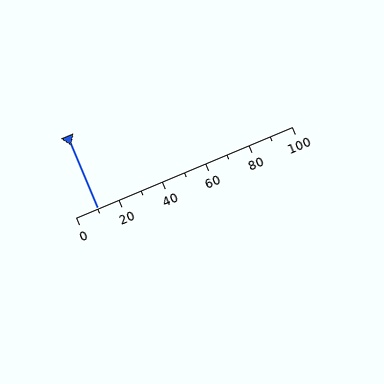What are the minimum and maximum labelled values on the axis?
The axis runs from 0 to 100.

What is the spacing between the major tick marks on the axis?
The major ticks are spaced 20 apart.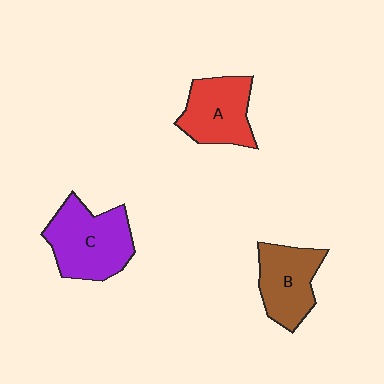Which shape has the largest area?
Shape C (purple).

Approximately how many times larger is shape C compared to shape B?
Approximately 1.3 times.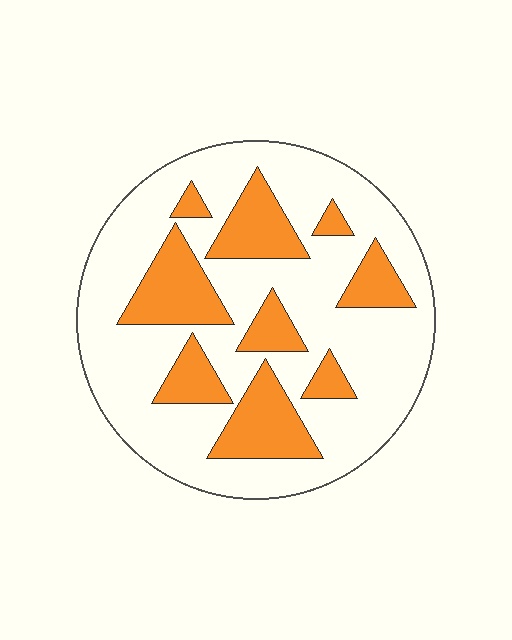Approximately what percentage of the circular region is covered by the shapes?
Approximately 30%.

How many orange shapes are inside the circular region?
9.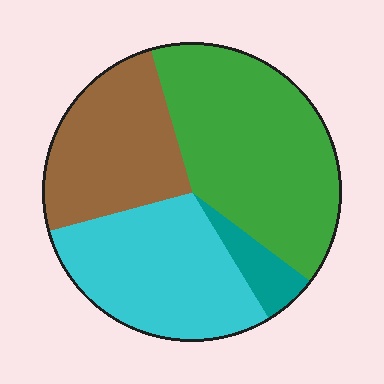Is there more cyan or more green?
Green.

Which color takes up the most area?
Green, at roughly 40%.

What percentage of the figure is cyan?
Cyan covers roughly 30% of the figure.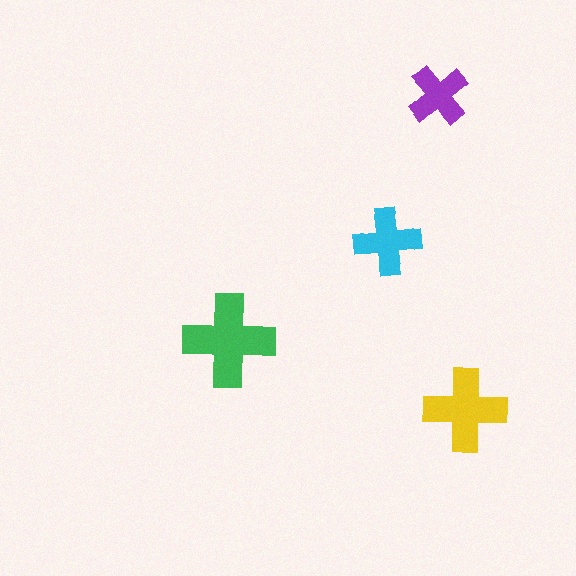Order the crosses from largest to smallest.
the green one, the yellow one, the cyan one, the purple one.